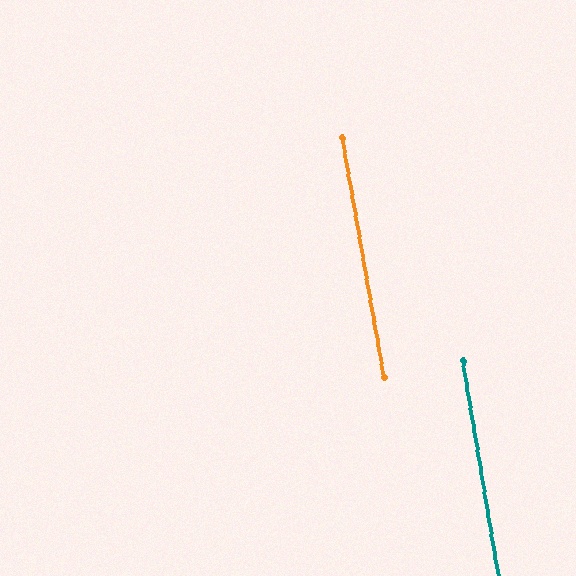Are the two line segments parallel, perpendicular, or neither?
Parallel — their directions differ by only 0.8°.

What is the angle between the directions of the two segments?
Approximately 1 degree.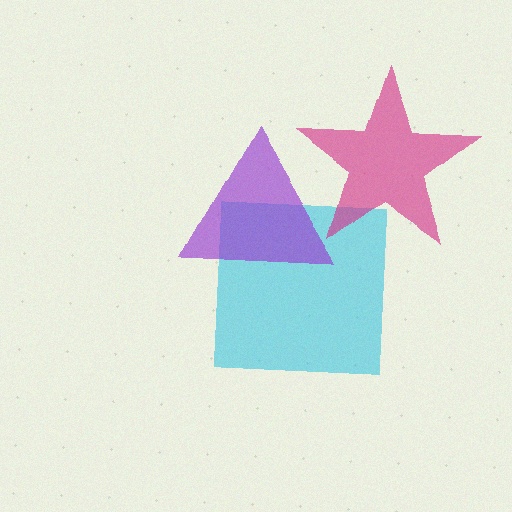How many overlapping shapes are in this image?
There are 3 overlapping shapes in the image.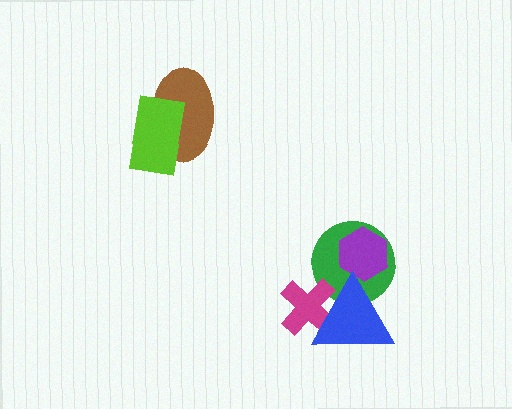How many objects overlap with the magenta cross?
2 objects overlap with the magenta cross.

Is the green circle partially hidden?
Yes, it is partially covered by another shape.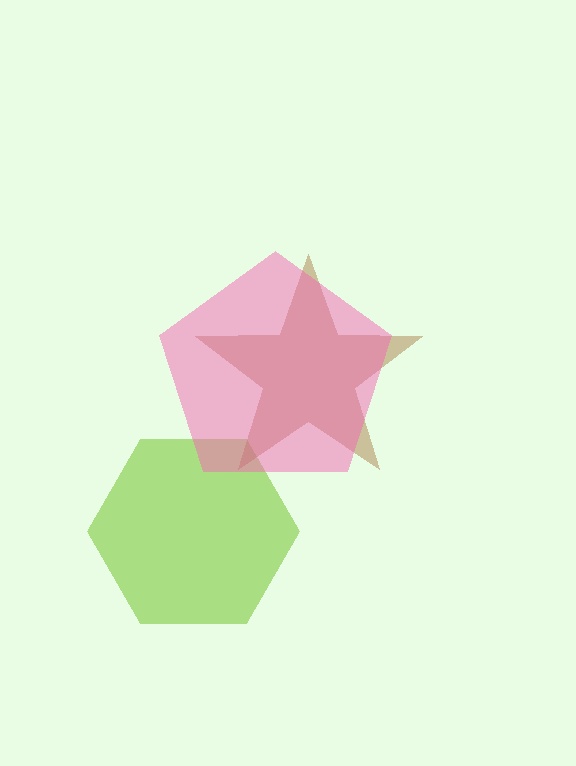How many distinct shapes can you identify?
There are 3 distinct shapes: a lime hexagon, a brown star, a pink pentagon.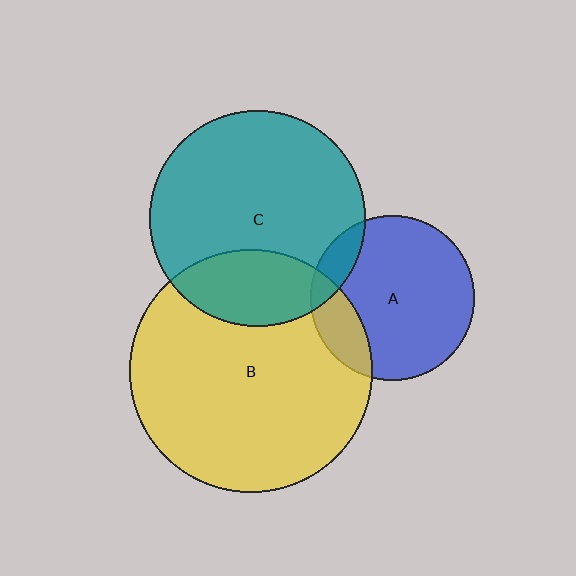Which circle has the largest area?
Circle B (yellow).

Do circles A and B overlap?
Yes.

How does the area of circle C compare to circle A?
Approximately 1.7 times.